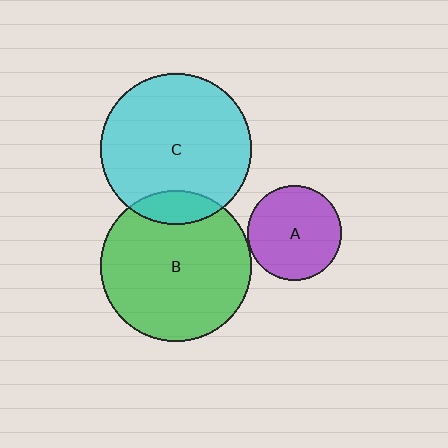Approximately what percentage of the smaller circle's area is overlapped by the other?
Approximately 15%.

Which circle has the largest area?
Circle B (green).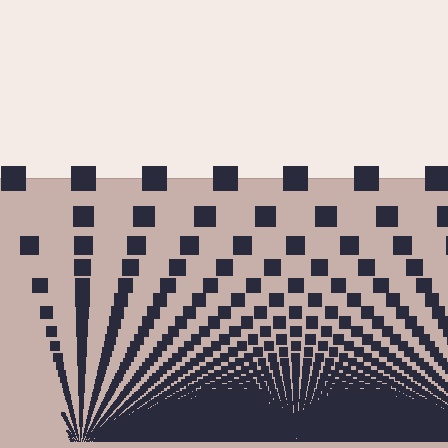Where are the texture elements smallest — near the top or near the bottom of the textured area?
Near the bottom.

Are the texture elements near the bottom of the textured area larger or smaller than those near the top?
Smaller. The gradient is inverted — elements near the bottom are smaller and denser.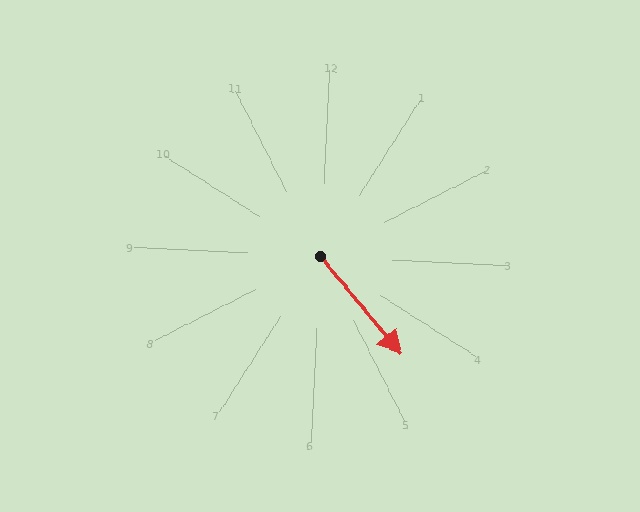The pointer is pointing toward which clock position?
Roughly 5 o'clock.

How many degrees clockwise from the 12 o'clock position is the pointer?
Approximately 138 degrees.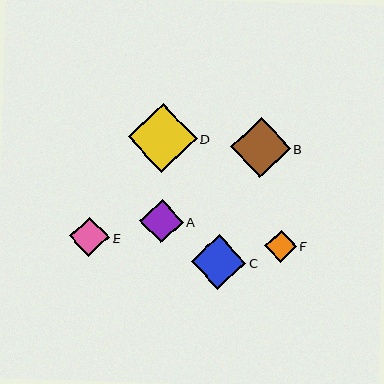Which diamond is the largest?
Diamond D is the largest with a size of approximately 69 pixels.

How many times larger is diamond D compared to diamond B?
Diamond D is approximately 1.1 times the size of diamond B.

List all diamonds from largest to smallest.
From largest to smallest: D, B, C, A, E, F.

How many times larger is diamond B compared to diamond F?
Diamond B is approximately 1.9 times the size of diamond F.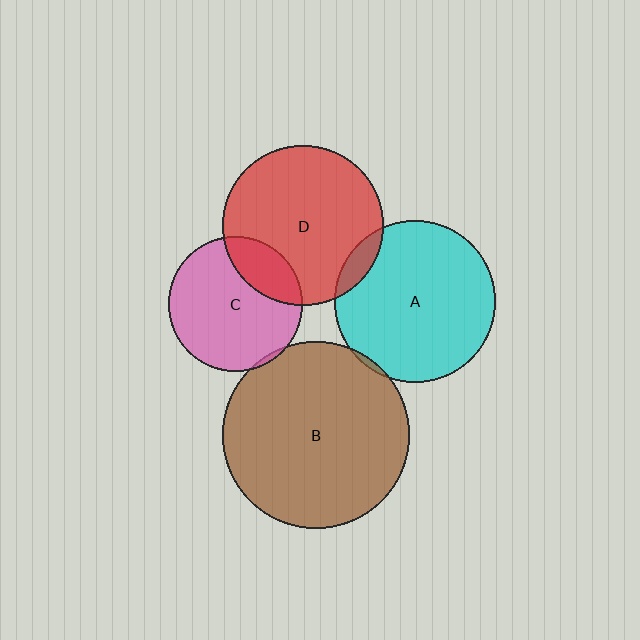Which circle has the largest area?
Circle B (brown).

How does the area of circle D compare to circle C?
Approximately 1.4 times.